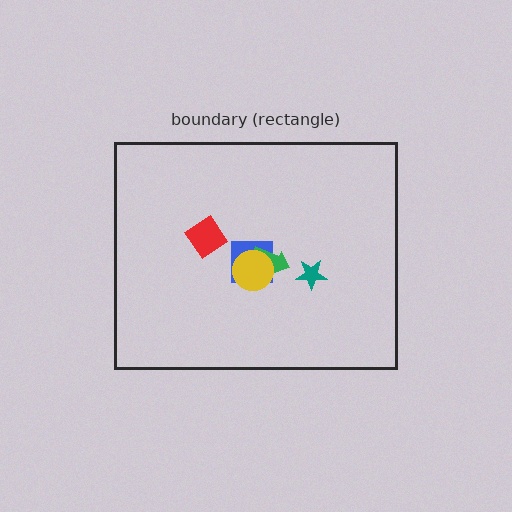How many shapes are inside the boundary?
5 inside, 0 outside.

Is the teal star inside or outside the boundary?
Inside.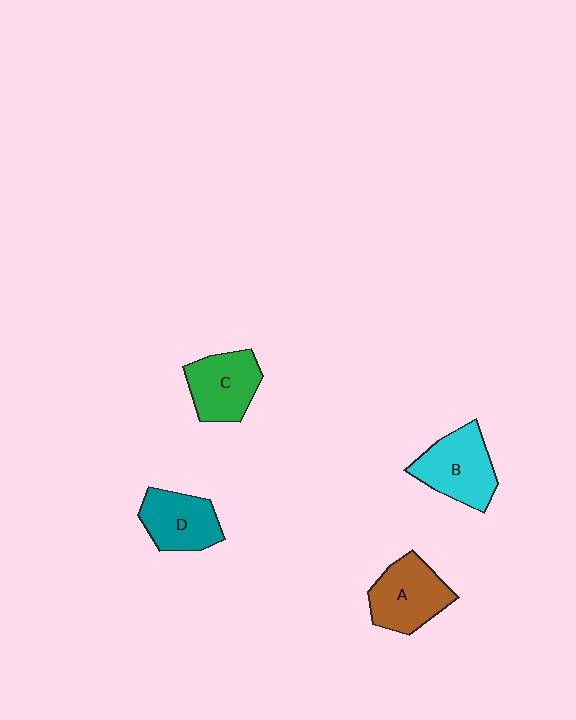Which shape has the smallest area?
Shape D (teal).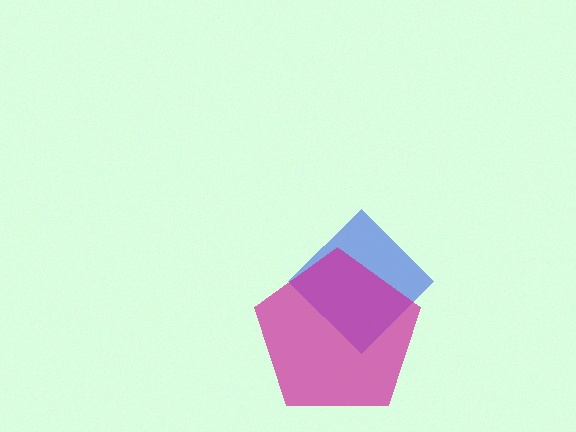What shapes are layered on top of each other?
The layered shapes are: a blue diamond, a magenta pentagon.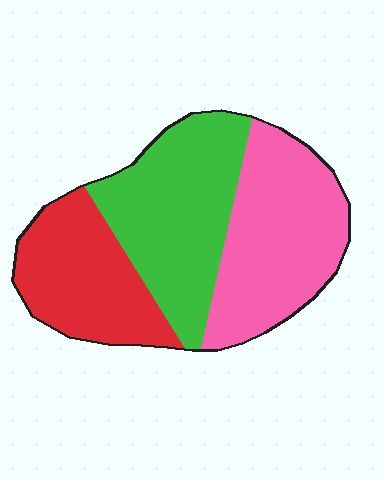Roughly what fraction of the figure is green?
Green covers 36% of the figure.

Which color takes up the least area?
Red, at roughly 25%.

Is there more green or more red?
Green.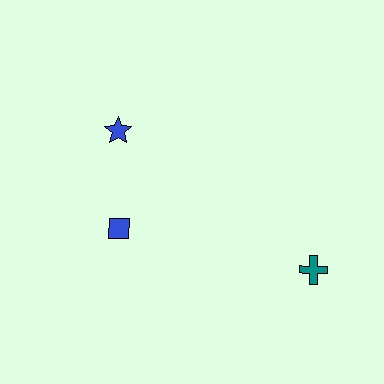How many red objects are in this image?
There are no red objects.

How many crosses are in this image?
There is 1 cross.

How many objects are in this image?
There are 3 objects.